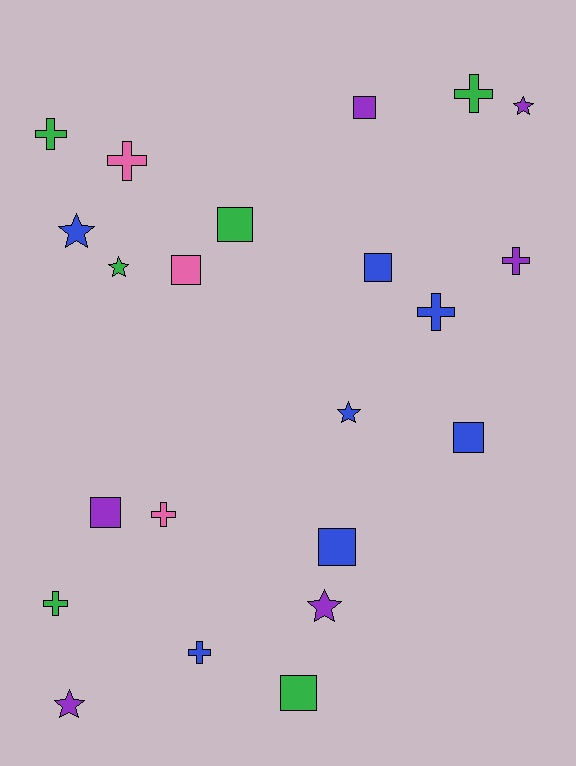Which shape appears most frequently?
Square, with 8 objects.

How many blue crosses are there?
There are 2 blue crosses.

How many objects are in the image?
There are 22 objects.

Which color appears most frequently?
Blue, with 7 objects.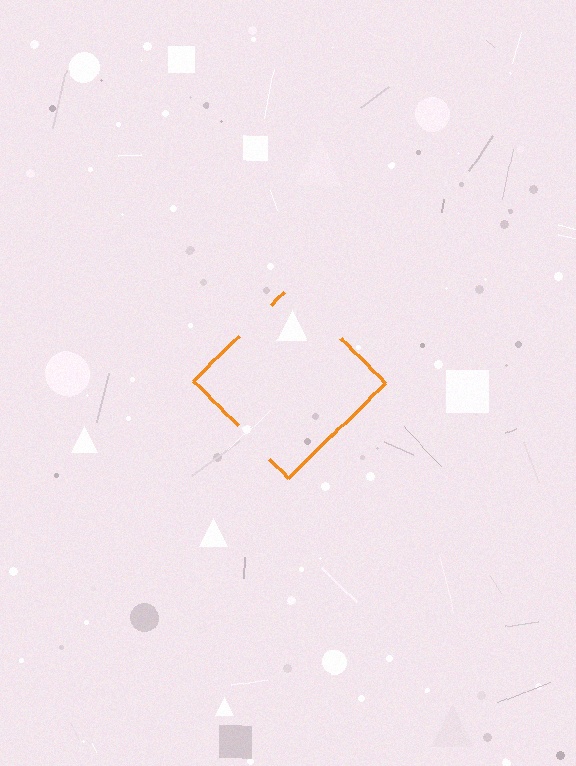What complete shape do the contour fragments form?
The contour fragments form a diamond.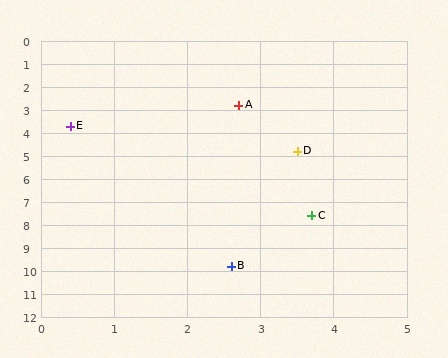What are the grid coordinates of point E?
Point E is at approximately (0.4, 3.7).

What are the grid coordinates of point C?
Point C is at approximately (3.7, 7.6).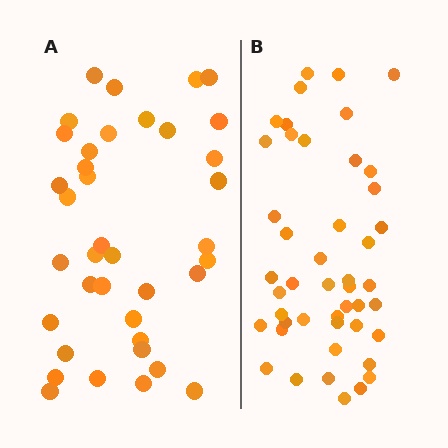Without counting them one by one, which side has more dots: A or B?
Region B (the right region) has more dots.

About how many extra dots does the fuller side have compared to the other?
Region B has roughly 8 or so more dots than region A.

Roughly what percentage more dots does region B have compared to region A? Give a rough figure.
About 20% more.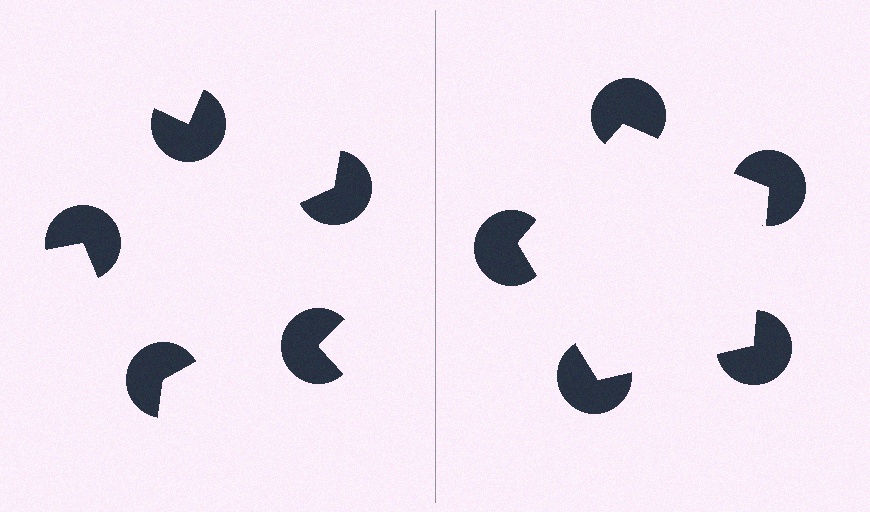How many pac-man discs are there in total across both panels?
10 — 5 on each side.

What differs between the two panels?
The pac-man discs are positioned identically on both sides; only the wedge orientations differ. On the right they align to a pentagon; on the left they are misaligned.